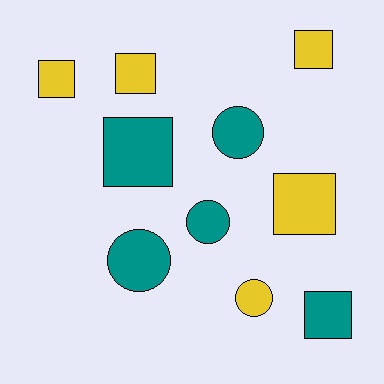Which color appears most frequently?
Yellow, with 5 objects.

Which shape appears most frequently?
Square, with 6 objects.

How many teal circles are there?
There are 3 teal circles.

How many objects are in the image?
There are 10 objects.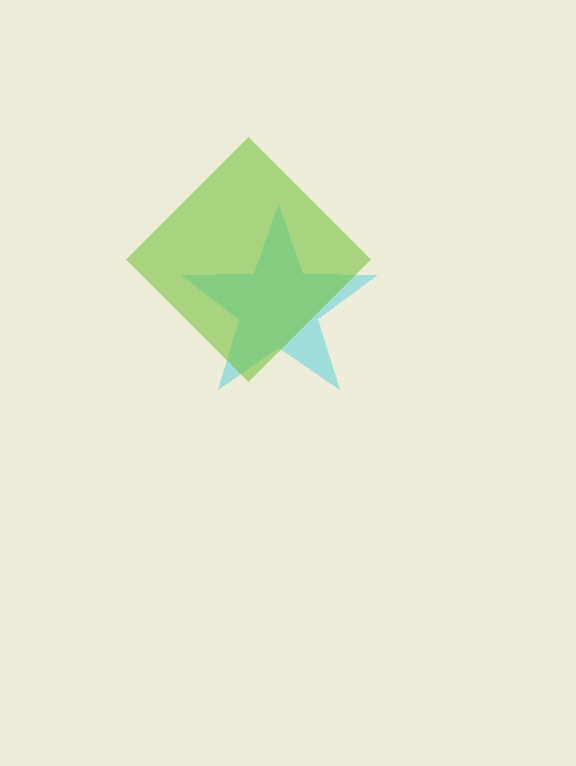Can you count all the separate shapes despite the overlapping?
Yes, there are 2 separate shapes.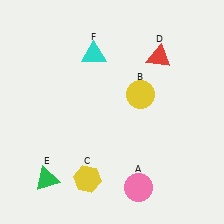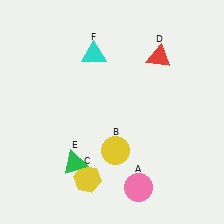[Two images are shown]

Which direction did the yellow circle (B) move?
The yellow circle (B) moved down.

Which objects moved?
The objects that moved are: the yellow circle (B), the green triangle (E).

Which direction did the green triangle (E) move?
The green triangle (E) moved right.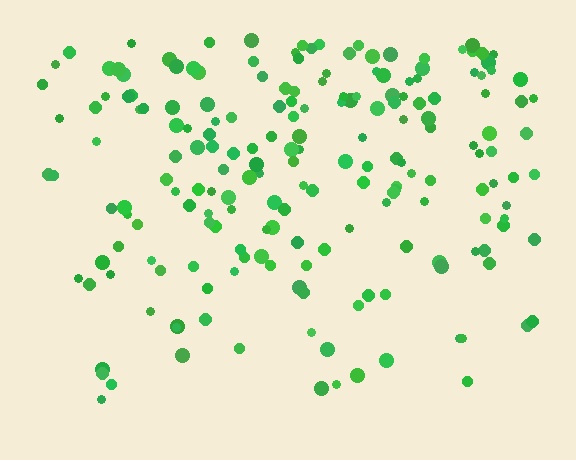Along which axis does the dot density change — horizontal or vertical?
Vertical.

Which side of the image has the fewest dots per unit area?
The bottom.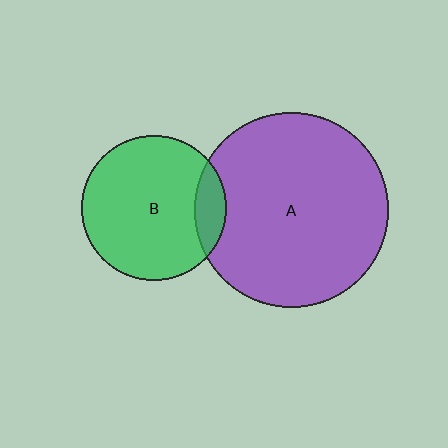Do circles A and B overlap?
Yes.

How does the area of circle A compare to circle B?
Approximately 1.8 times.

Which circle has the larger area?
Circle A (purple).